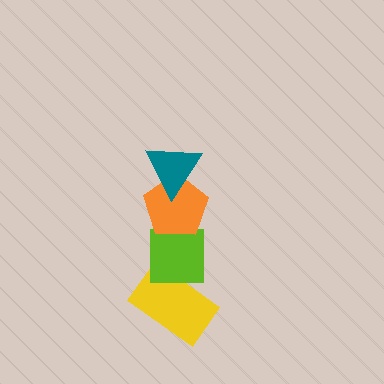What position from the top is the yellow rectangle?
The yellow rectangle is 4th from the top.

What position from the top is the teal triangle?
The teal triangle is 1st from the top.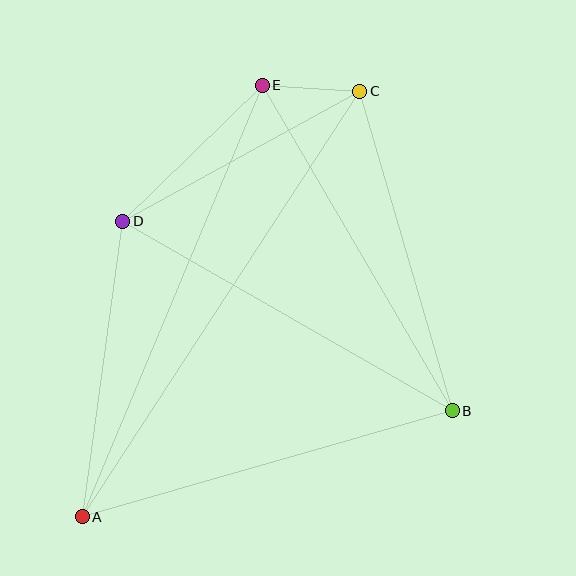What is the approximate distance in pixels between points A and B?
The distance between A and B is approximately 385 pixels.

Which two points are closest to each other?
Points C and E are closest to each other.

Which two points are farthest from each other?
Points A and C are farthest from each other.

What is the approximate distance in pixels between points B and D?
The distance between B and D is approximately 380 pixels.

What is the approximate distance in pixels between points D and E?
The distance between D and E is approximately 195 pixels.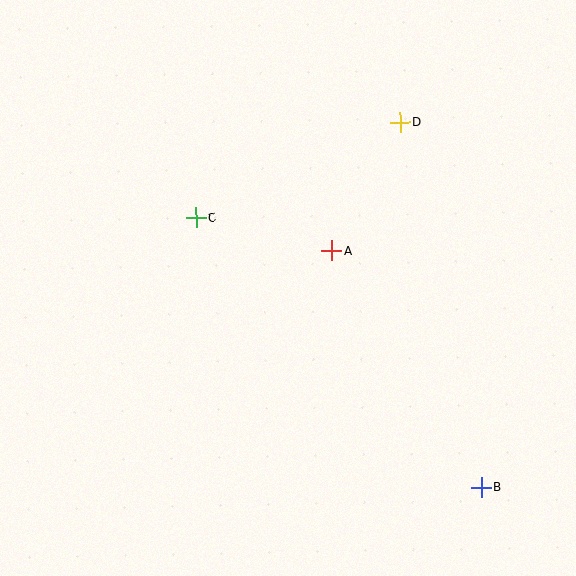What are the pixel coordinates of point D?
Point D is at (400, 123).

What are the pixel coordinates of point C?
Point C is at (196, 218).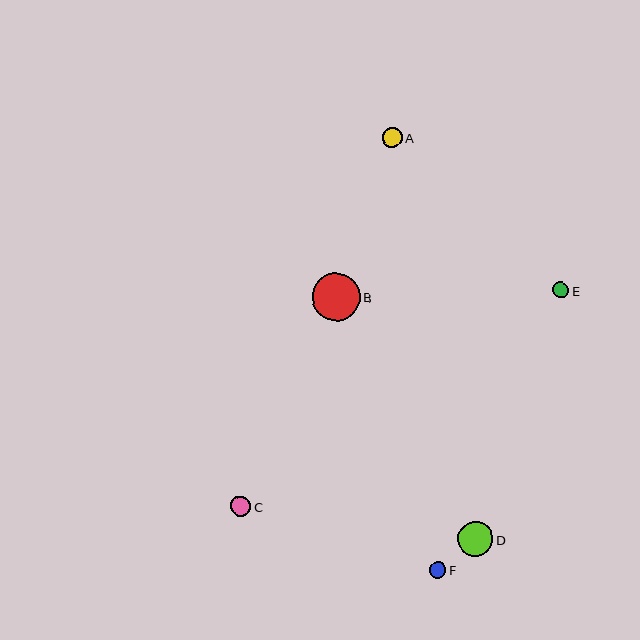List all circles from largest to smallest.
From largest to smallest: B, D, C, A, E, F.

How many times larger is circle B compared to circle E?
Circle B is approximately 2.9 times the size of circle E.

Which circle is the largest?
Circle B is the largest with a size of approximately 48 pixels.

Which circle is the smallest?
Circle F is the smallest with a size of approximately 17 pixels.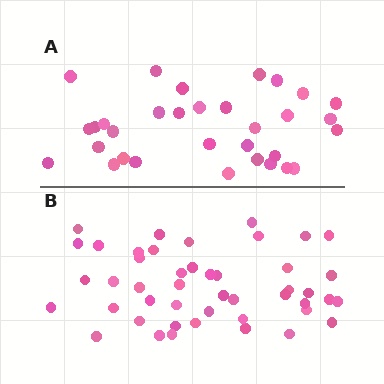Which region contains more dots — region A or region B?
Region B (the bottom region) has more dots.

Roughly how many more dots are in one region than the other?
Region B has approximately 15 more dots than region A.